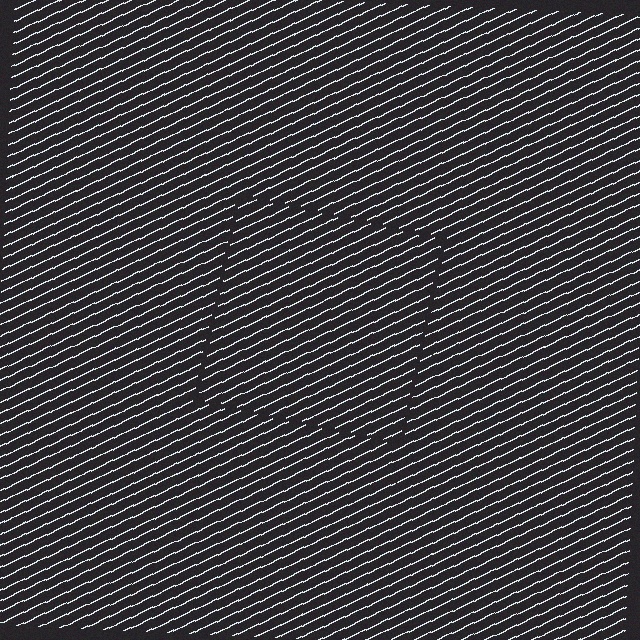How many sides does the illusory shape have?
4 sides — the line-ends trace a square.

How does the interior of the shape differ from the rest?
The interior of the shape contains the same grating, shifted by half a period — the contour is defined by the phase discontinuity where line-ends from the inner and outer gratings abut.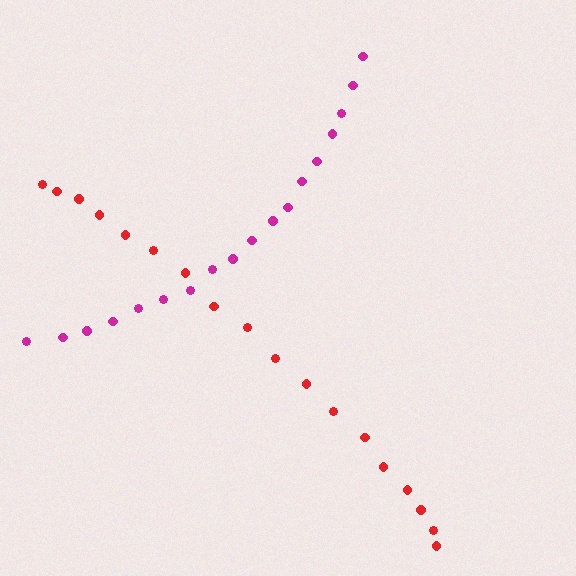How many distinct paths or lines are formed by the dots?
There are 2 distinct paths.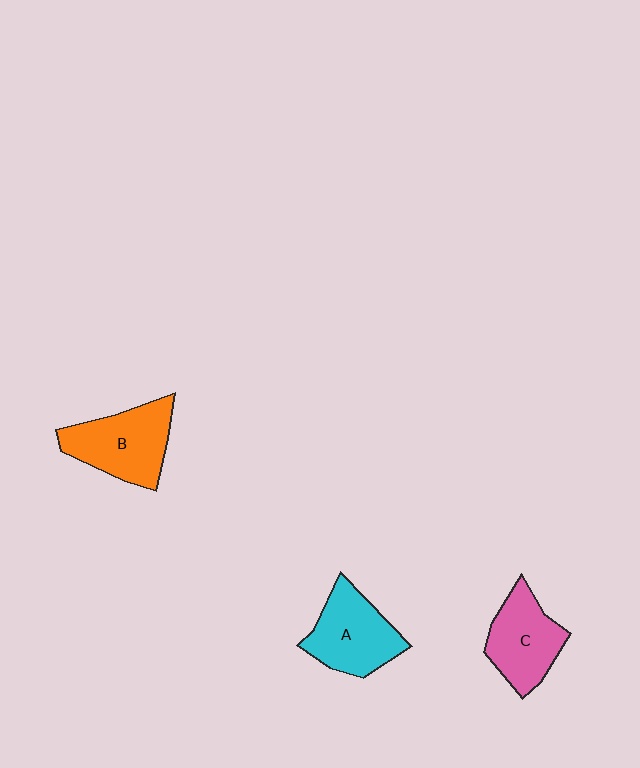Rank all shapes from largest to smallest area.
From largest to smallest: B (orange), A (cyan), C (pink).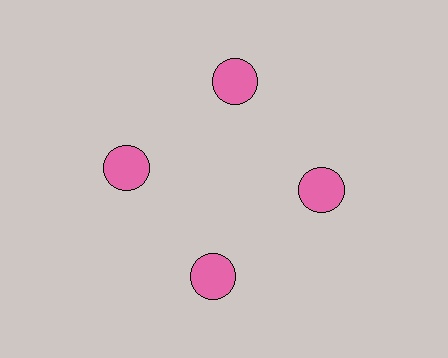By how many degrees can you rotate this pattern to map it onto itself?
The pattern maps onto itself every 90 degrees of rotation.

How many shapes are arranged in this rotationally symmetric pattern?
There are 4 shapes, arranged in 4 groups of 1.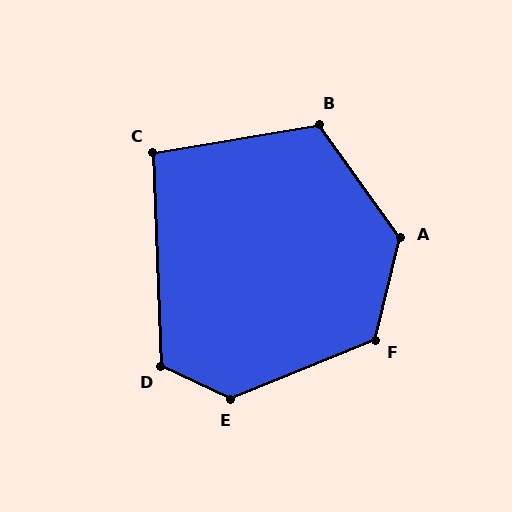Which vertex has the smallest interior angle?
C, at approximately 98 degrees.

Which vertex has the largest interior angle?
E, at approximately 132 degrees.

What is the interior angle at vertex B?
Approximately 116 degrees (obtuse).